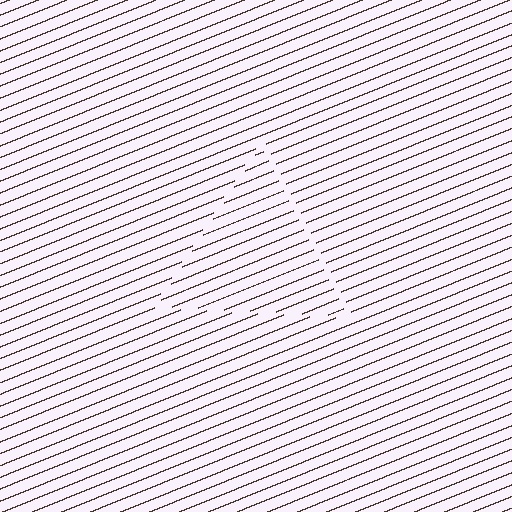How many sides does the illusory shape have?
3 sides — the line-ends trace a triangle.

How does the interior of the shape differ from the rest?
The interior of the shape contains the same grating, shifted by half a period — the contour is defined by the phase discontinuity where line-ends from the inner and outer gratings abut.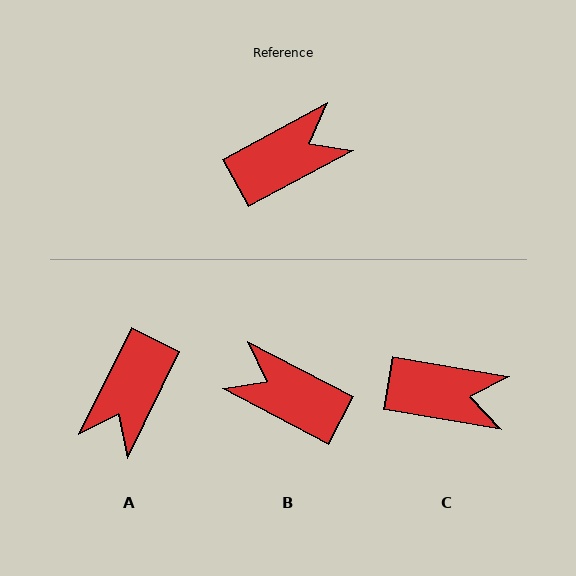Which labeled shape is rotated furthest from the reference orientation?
A, about 144 degrees away.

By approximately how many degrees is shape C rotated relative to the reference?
Approximately 38 degrees clockwise.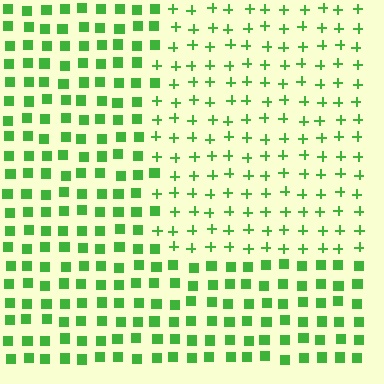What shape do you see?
I see a rectangle.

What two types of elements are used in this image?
The image uses plus signs inside the rectangle region and squares outside it.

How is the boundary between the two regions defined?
The boundary is defined by a change in element shape: plus signs inside vs. squares outside. All elements share the same color and spacing.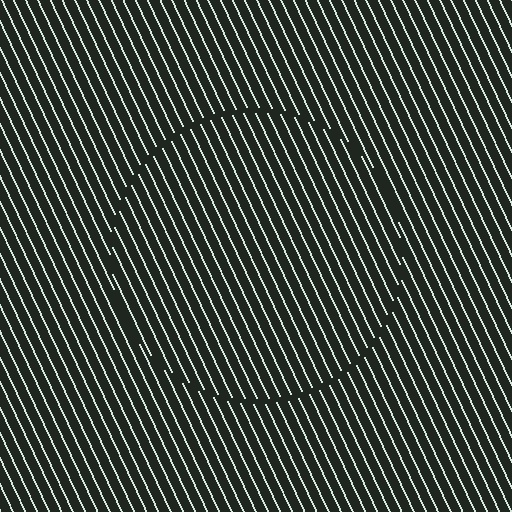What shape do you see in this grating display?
An illusory circle. The interior of the shape contains the same grating, shifted by half a period — the contour is defined by the phase discontinuity where line-ends from the inner and outer gratings abut.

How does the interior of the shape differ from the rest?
The interior of the shape contains the same grating, shifted by half a period — the contour is defined by the phase discontinuity where line-ends from the inner and outer gratings abut.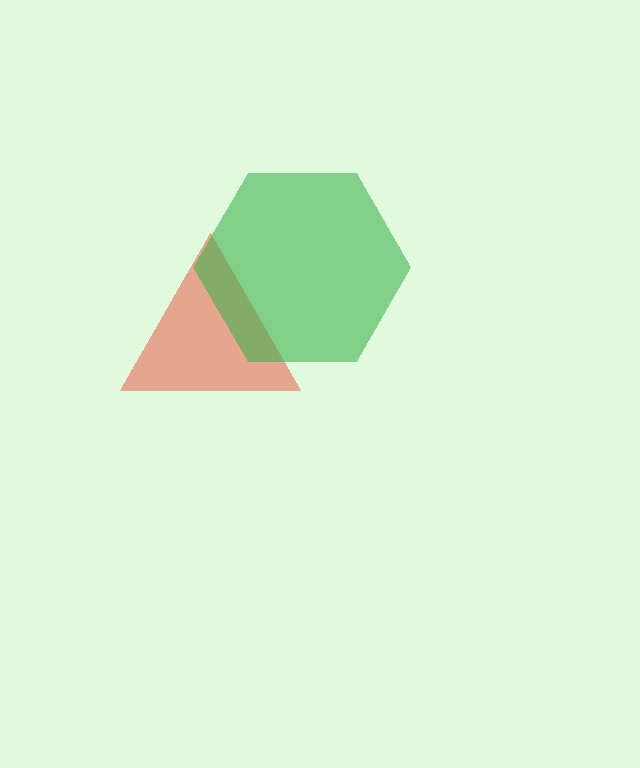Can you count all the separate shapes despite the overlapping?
Yes, there are 2 separate shapes.